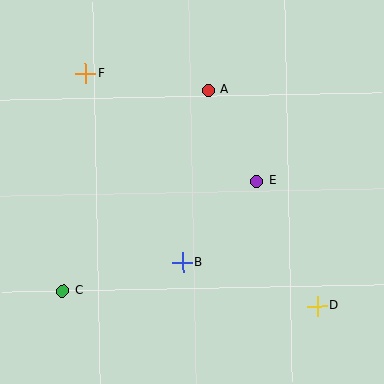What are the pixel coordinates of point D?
Point D is at (317, 306).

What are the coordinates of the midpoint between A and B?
The midpoint between A and B is at (195, 176).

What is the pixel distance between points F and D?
The distance between F and D is 329 pixels.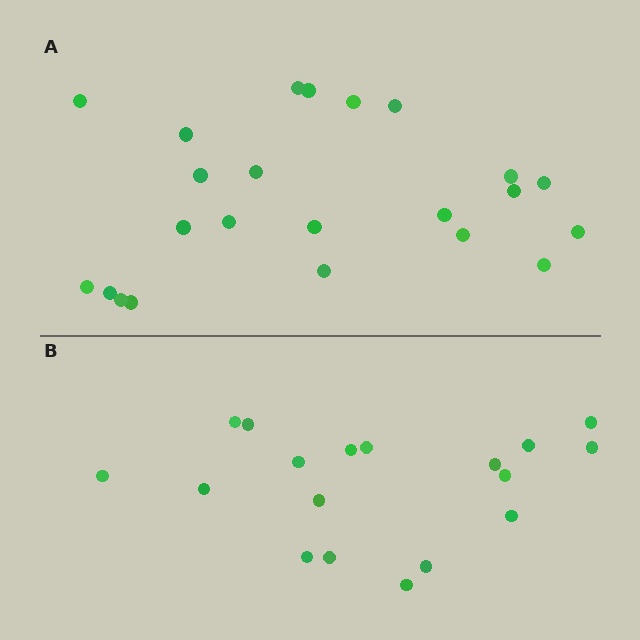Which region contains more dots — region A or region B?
Region A (the top region) has more dots.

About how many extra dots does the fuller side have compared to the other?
Region A has about 5 more dots than region B.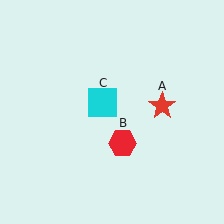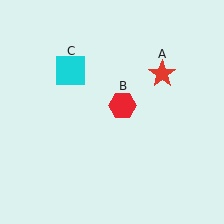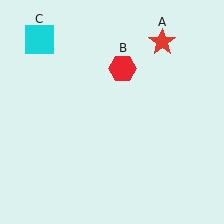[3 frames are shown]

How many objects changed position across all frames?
3 objects changed position: red star (object A), red hexagon (object B), cyan square (object C).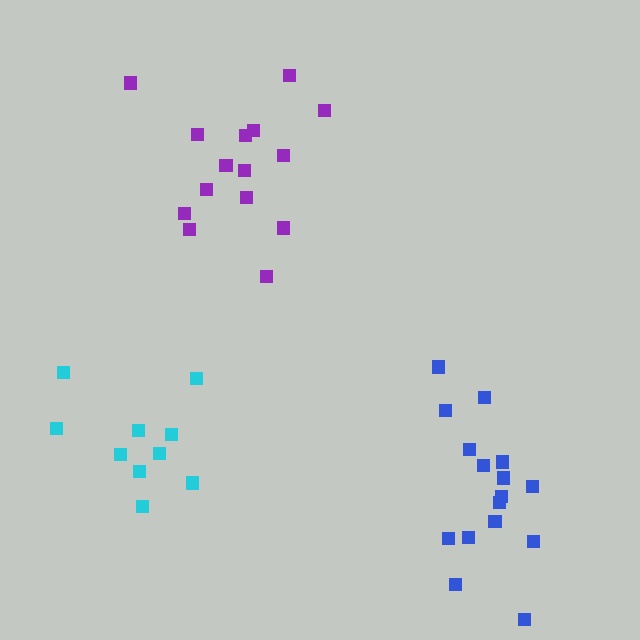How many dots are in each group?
Group 1: 10 dots, Group 2: 16 dots, Group 3: 15 dots (41 total).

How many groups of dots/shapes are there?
There are 3 groups.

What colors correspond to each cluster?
The clusters are colored: cyan, blue, purple.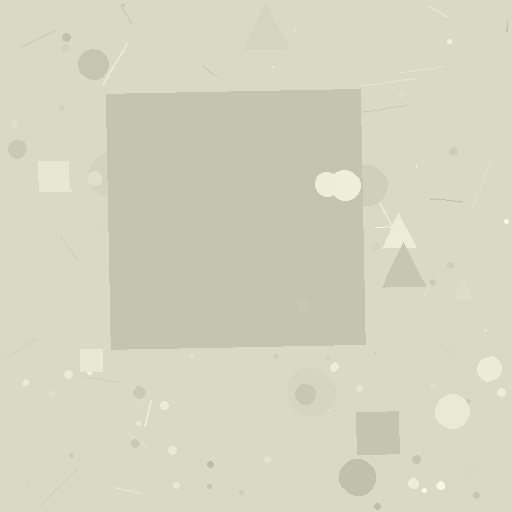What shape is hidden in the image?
A square is hidden in the image.